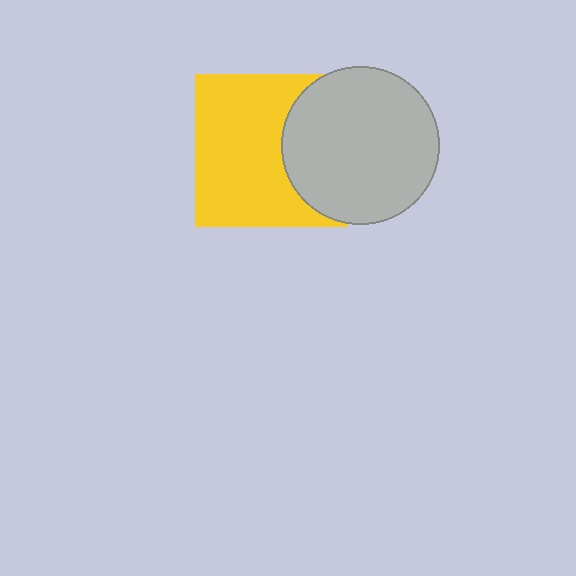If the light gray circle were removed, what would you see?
You would see the complete yellow square.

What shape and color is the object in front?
The object in front is a light gray circle.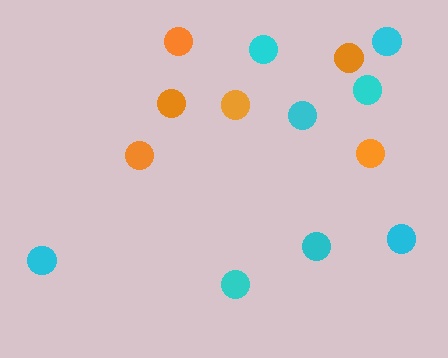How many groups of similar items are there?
There are 2 groups: one group of orange circles (6) and one group of cyan circles (8).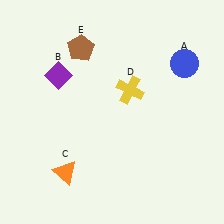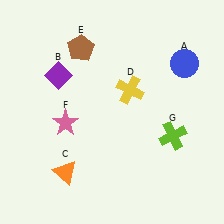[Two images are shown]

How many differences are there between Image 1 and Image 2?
There are 2 differences between the two images.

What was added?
A pink star (F), a lime cross (G) were added in Image 2.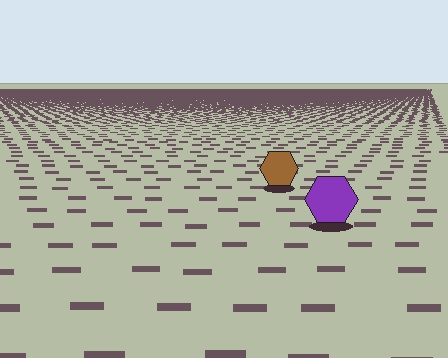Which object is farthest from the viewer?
The brown hexagon is farthest from the viewer. It appears smaller and the ground texture around it is denser.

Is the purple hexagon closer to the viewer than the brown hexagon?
Yes. The purple hexagon is closer — you can tell from the texture gradient: the ground texture is coarser near it.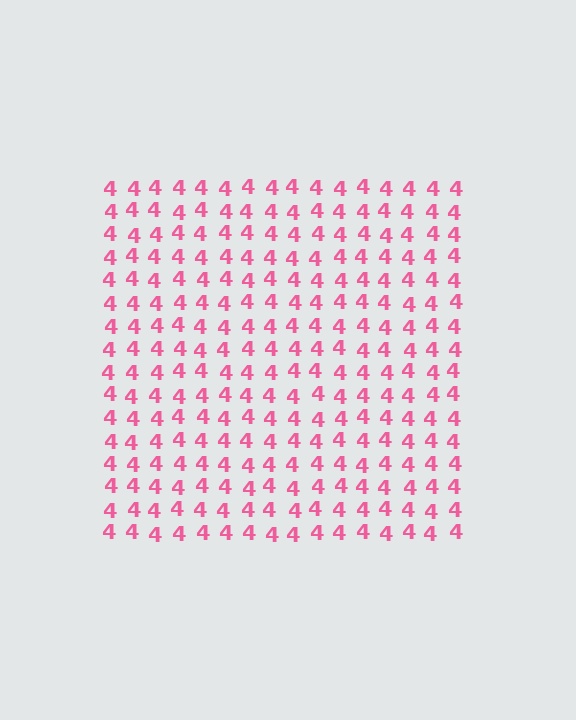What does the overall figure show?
The overall figure shows a square.